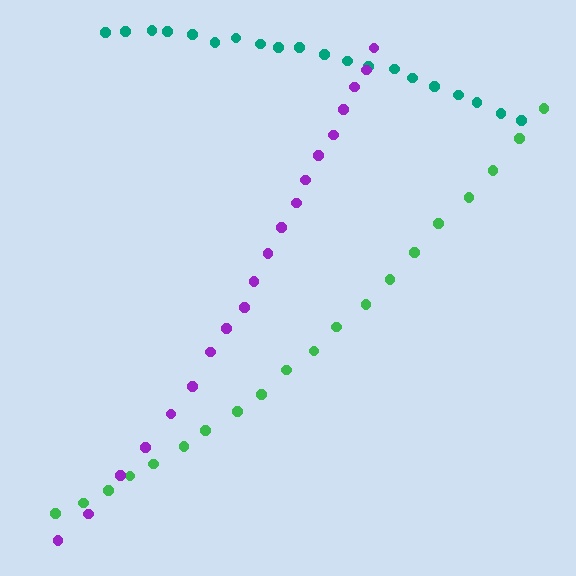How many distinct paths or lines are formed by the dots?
There are 3 distinct paths.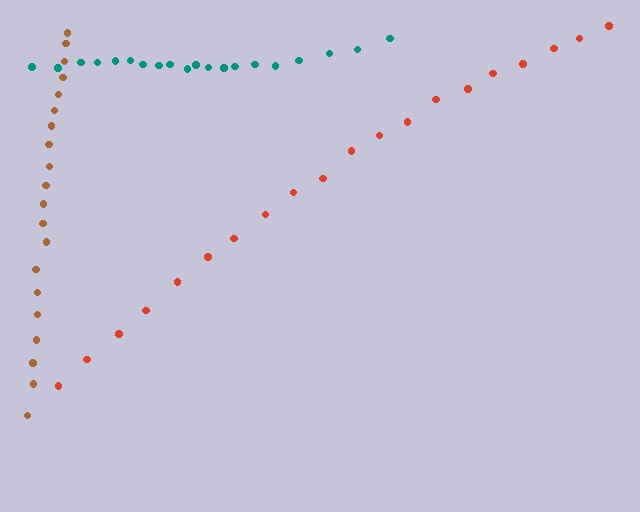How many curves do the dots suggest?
There are 3 distinct paths.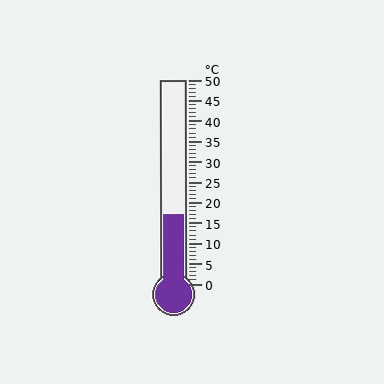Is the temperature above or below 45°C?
The temperature is below 45°C.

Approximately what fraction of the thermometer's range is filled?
The thermometer is filled to approximately 35% of its range.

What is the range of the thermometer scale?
The thermometer scale ranges from 0°C to 50°C.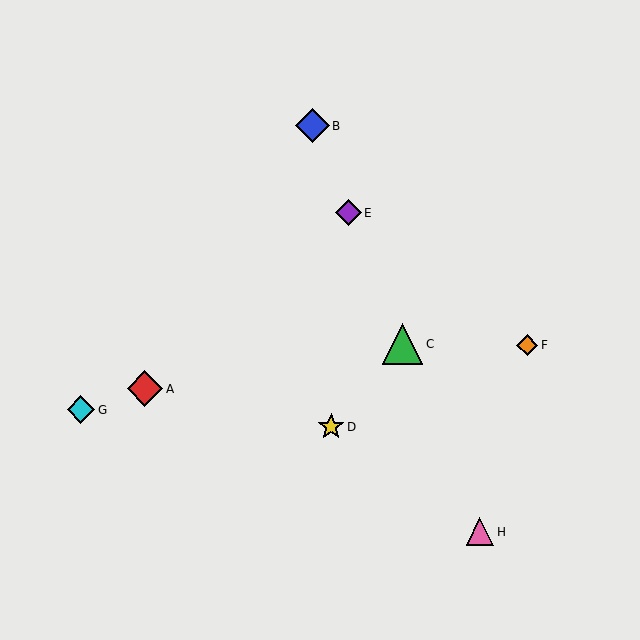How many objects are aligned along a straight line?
4 objects (B, C, E, H) are aligned along a straight line.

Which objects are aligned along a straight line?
Objects B, C, E, H are aligned along a straight line.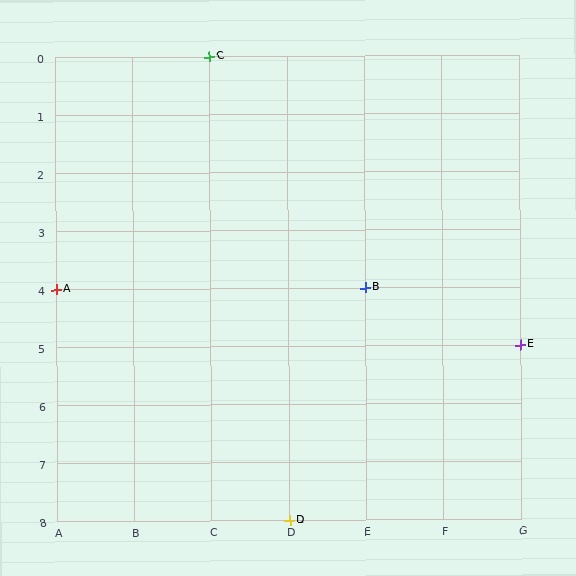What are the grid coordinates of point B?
Point B is at grid coordinates (E, 4).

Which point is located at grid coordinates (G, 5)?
Point E is at (G, 5).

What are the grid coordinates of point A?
Point A is at grid coordinates (A, 4).